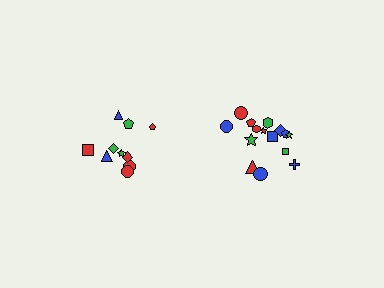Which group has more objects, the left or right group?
The right group.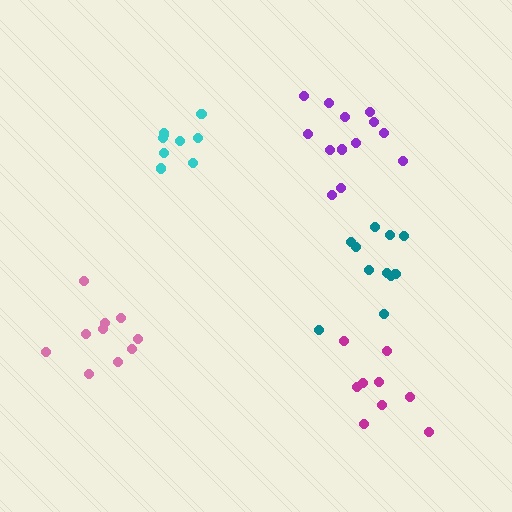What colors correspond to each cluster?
The clusters are colored: teal, pink, purple, cyan, magenta.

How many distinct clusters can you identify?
There are 5 distinct clusters.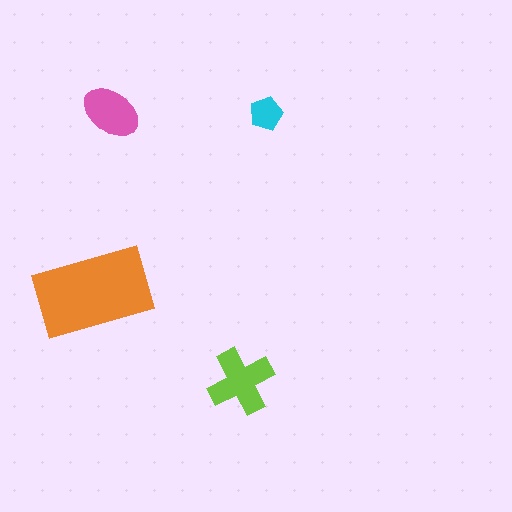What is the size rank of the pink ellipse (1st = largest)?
3rd.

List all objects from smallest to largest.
The cyan pentagon, the pink ellipse, the lime cross, the orange rectangle.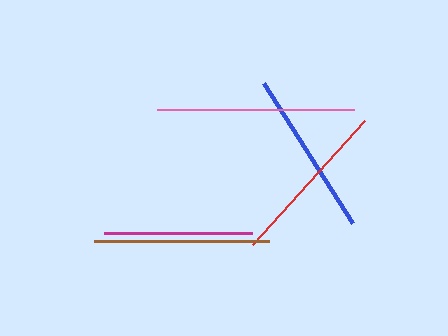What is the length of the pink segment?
The pink segment is approximately 197 pixels long.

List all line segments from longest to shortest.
From longest to shortest: pink, brown, red, blue, magenta.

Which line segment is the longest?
The pink line is the longest at approximately 197 pixels.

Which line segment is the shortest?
The magenta line is the shortest at approximately 148 pixels.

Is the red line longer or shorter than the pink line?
The pink line is longer than the red line.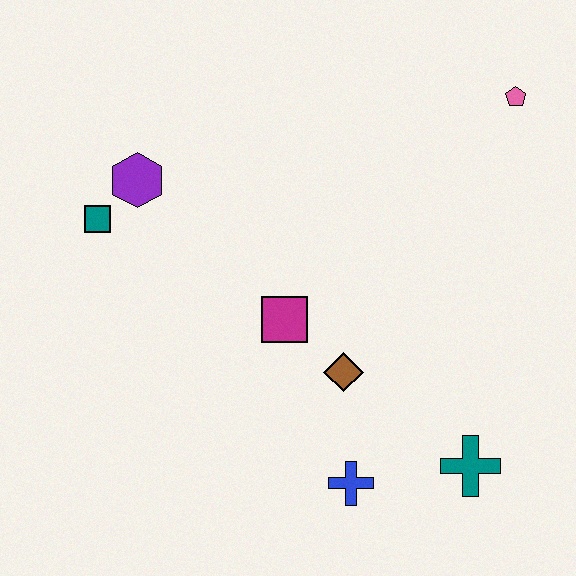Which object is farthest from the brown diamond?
The pink pentagon is farthest from the brown diamond.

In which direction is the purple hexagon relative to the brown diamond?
The purple hexagon is to the left of the brown diamond.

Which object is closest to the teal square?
The purple hexagon is closest to the teal square.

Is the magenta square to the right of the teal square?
Yes